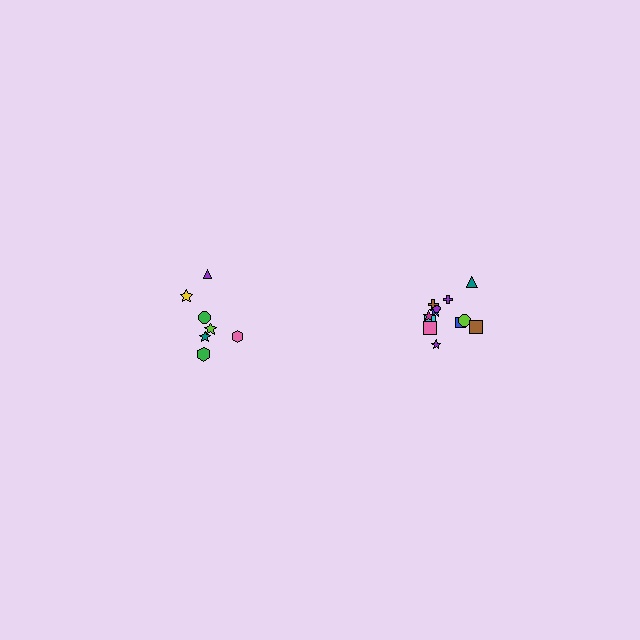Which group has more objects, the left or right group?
The right group.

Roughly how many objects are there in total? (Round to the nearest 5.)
Roughly 20 objects in total.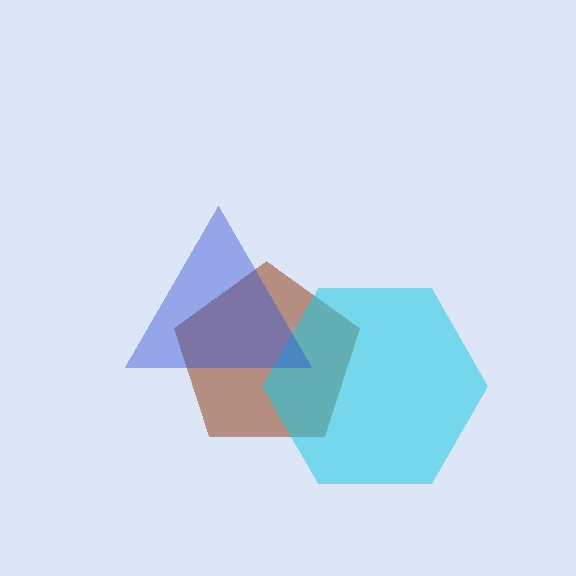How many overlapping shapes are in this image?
There are 3 overlapping shapes in the image.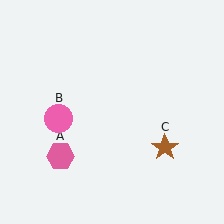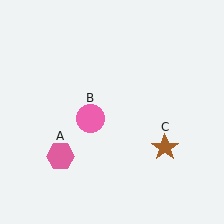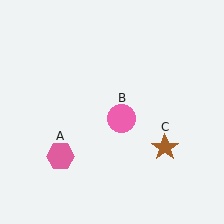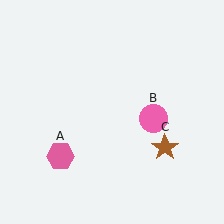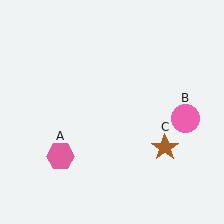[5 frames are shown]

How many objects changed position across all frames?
1 object changed position: pink circle (object B).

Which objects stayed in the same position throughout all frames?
Pink hexagon (object A) and brown star (object C) remained stationary.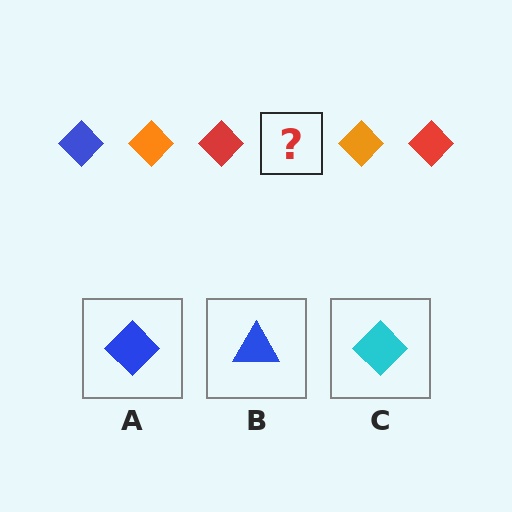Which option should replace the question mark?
Option A.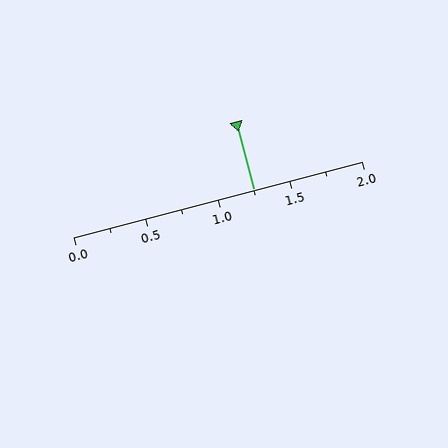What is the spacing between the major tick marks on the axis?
The major ticks are spaced 0.5 apart.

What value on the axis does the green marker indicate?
The marker indicates approximately 1.25.